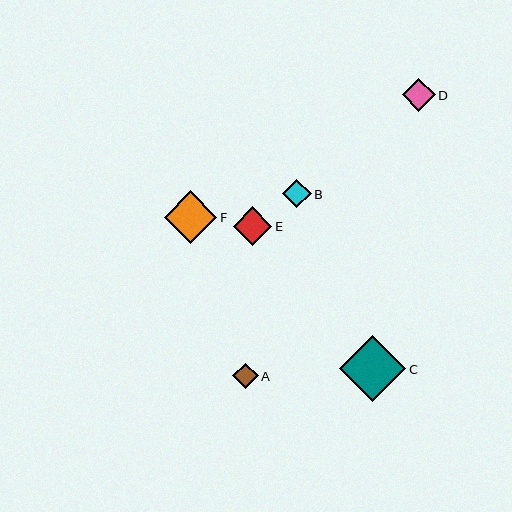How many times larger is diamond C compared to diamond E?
Diamond C is approximately 1.7 times the size of diamond E.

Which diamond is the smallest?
Diamond A is the smallest with a size of approximately 26 pixels.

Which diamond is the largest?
Diamond C is the largest with a size of approximately 66 pixels.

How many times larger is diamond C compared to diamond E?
Diamond C is approximately 1.7 times the size of diamond E.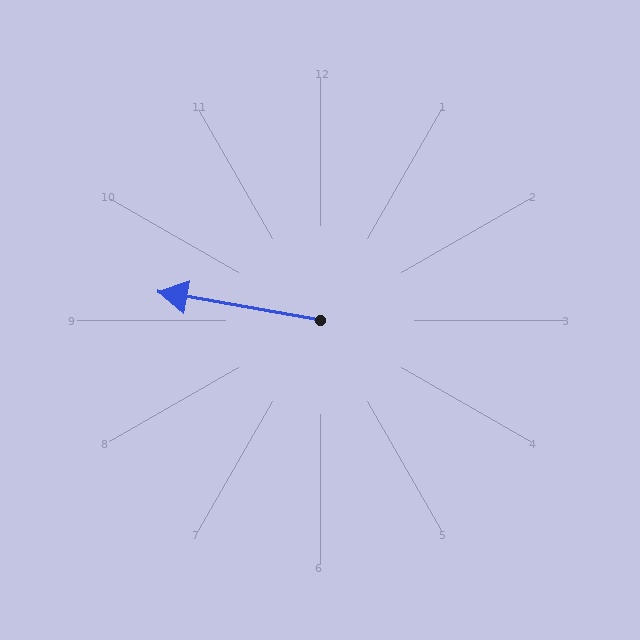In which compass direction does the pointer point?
West.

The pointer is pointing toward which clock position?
Roughly 9 o'clock.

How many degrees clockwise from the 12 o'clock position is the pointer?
Approximately 280 degrees.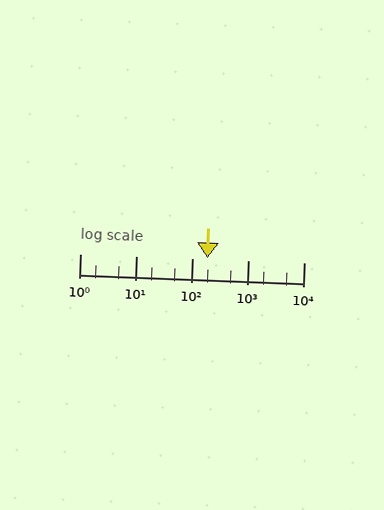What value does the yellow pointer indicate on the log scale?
The pointer indicates approximately 190.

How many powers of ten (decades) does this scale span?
The scale spans 4 decades, from 1 to 10000.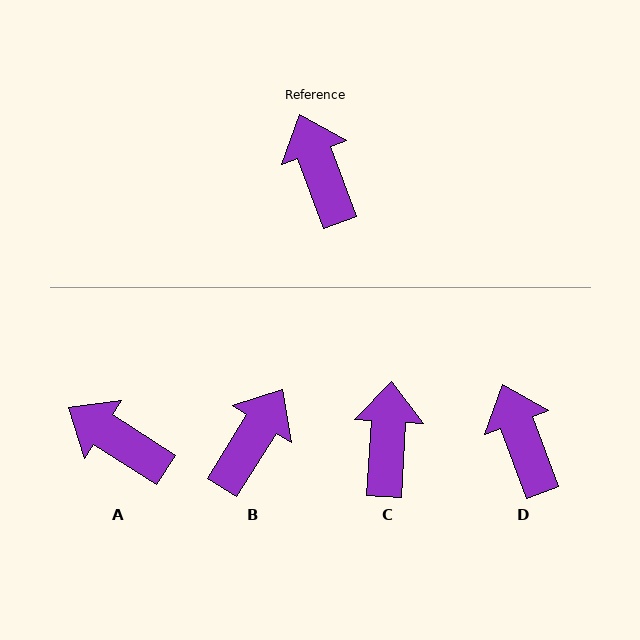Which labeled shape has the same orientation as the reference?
D.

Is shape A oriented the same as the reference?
No, it is off by about 37 degrees.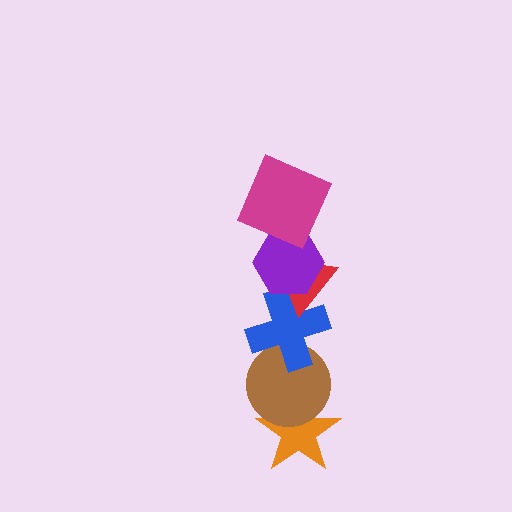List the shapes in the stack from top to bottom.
From top to bottom: the magenta square, the purple hexagon, the red triangle, the blue cross, the brown circle, the orange star.